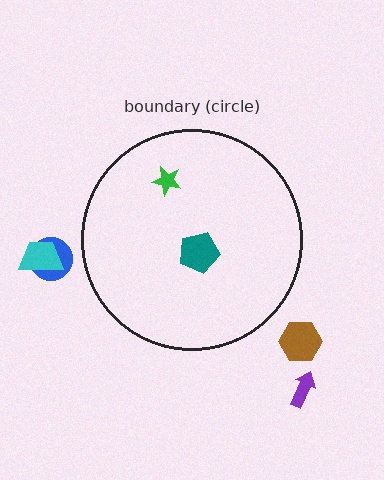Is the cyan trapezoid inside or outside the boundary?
Outside.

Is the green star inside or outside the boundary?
Inside.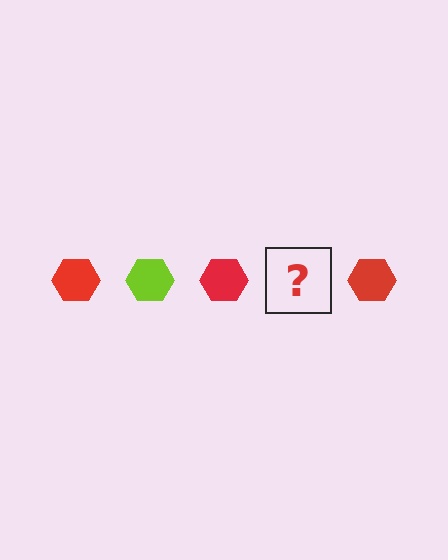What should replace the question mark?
The question mark should be replaced with a lime hexagon.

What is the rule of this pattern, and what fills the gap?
The rule is that the pattern cycles through red, lime hexagons. The gap should be filled with a lime hexagon.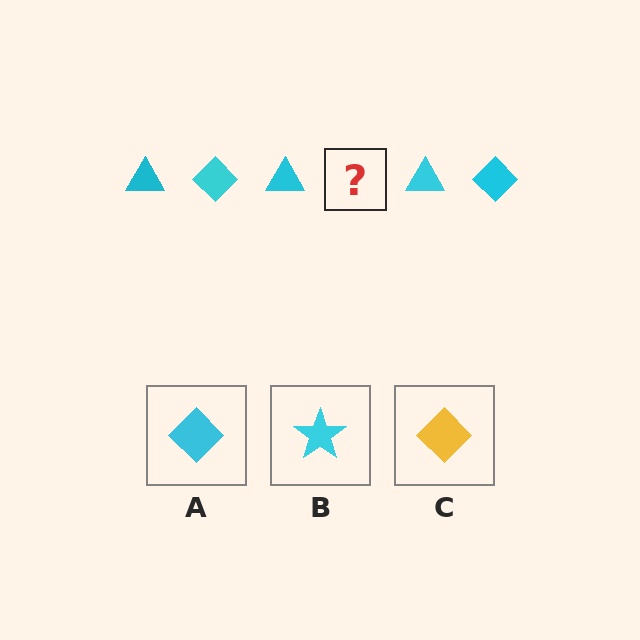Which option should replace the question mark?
Option A.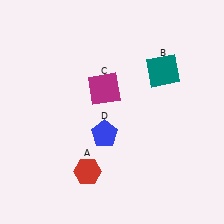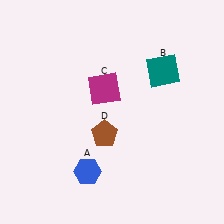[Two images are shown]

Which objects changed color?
A changed from red to blue. D changed from blue to brown.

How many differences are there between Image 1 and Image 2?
There are 2 differences between the two images.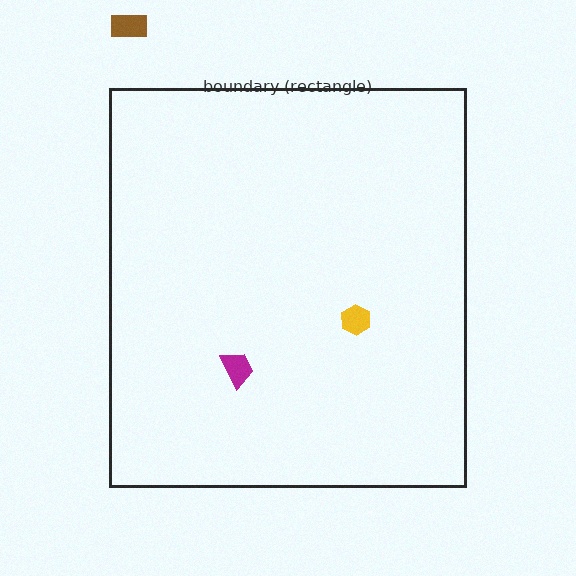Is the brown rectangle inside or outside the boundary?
Outside.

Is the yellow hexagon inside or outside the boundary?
Inside.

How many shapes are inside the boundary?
2 inside, 1 outside.